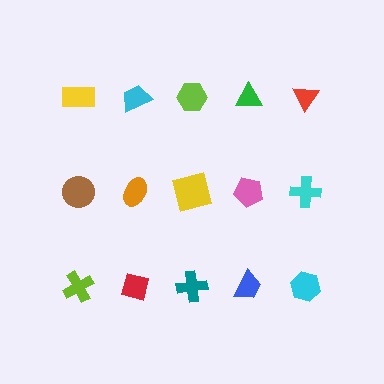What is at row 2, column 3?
A yellow square.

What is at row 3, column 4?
A blue trapezoid.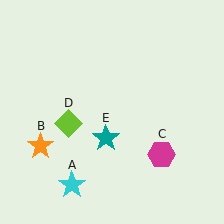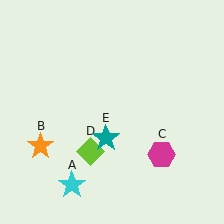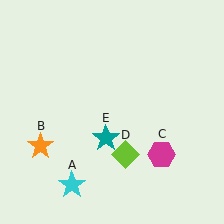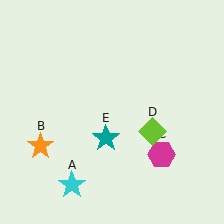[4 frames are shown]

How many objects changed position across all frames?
1 object changed position: lime diamond (object D).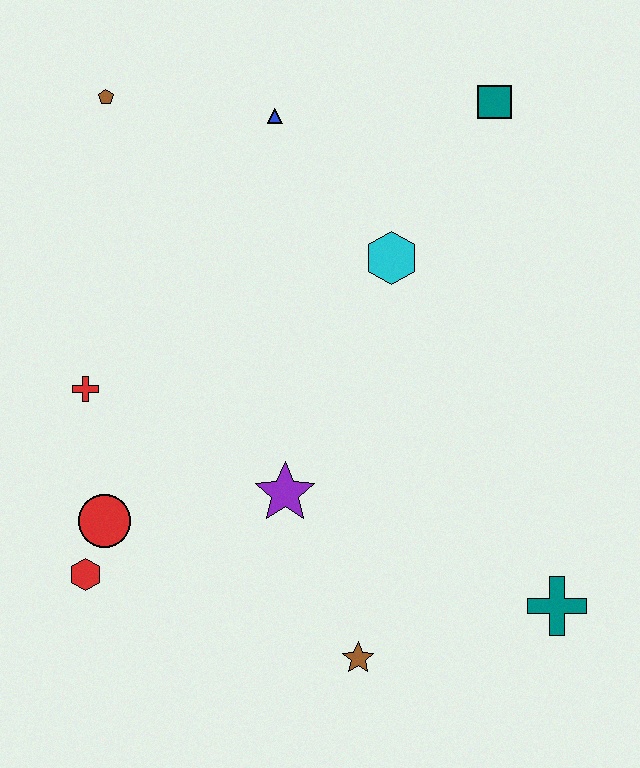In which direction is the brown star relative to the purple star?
The brown star is below the purple star.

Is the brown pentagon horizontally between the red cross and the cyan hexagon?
Yes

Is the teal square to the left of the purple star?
No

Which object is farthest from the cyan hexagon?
The red hexagon is farthest from the cyan hexagon.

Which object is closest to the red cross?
The red circle is closest to the red cross.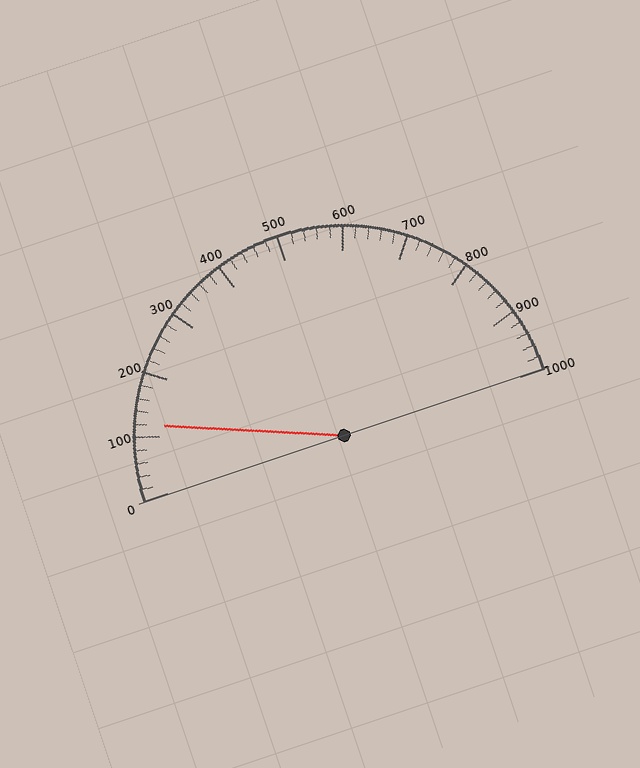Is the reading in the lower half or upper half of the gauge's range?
The reading is in the lower half of the range (0 to 1000).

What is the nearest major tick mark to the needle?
The nearest major tick mark is 100.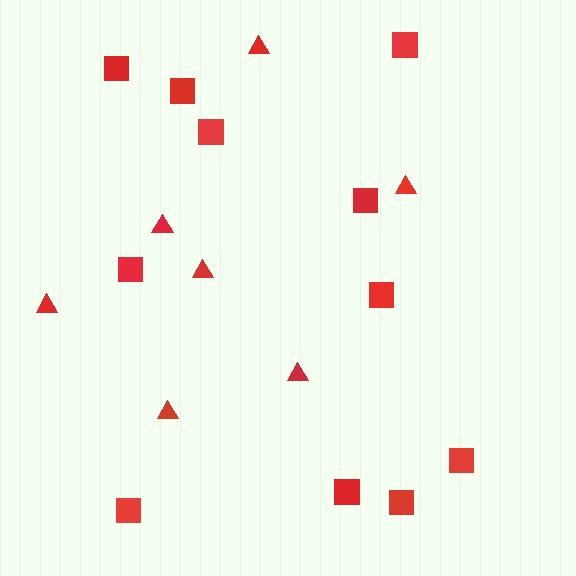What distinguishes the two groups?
There are 2 groups: one group of squares (11) and one group of triangles (7).